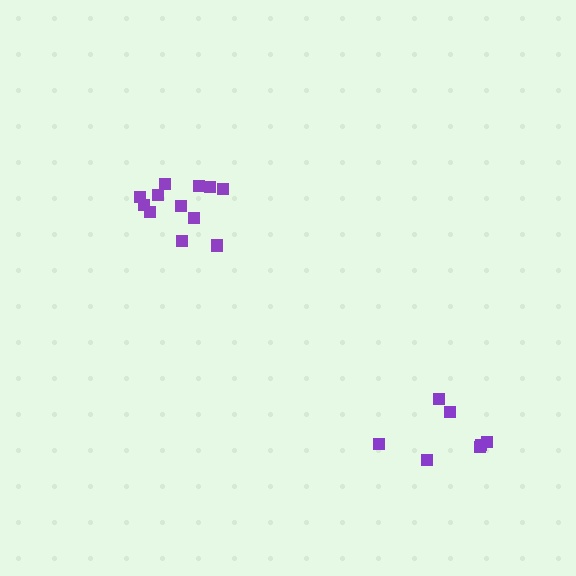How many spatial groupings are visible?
There are 2 spatial groupings.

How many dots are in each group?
Group 1: 12 dots, Group 2: 7 dots (19 total).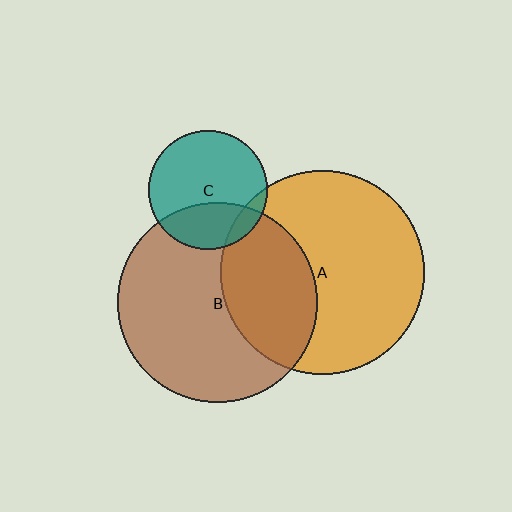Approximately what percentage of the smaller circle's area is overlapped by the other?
Approximately 35%.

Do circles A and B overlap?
Yes.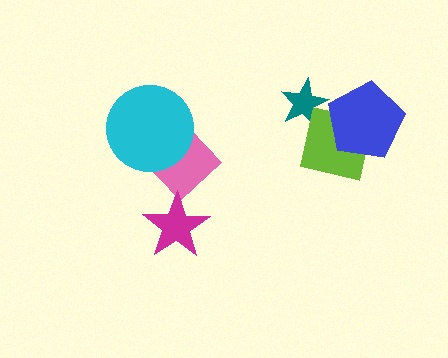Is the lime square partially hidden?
Yes, it is partially covered by another shape.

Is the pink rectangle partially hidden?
Yes, it is partially covered by another shape.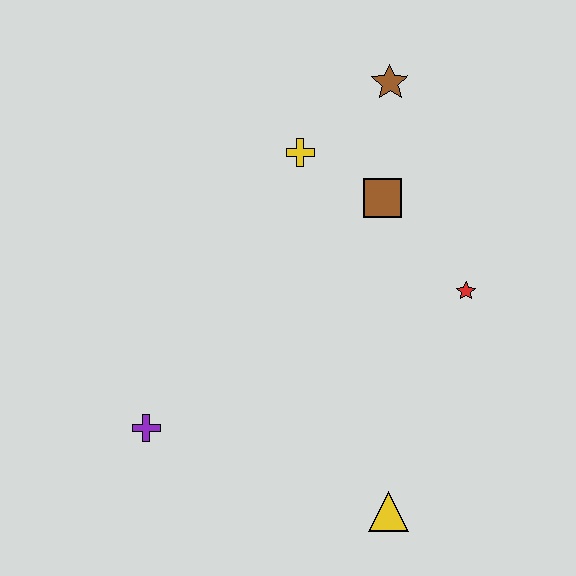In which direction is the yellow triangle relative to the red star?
The yellow triangle is below the red star.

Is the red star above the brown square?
No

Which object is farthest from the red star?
The purple cross is farthest from the red star.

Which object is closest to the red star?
The brown square is closest to the red star.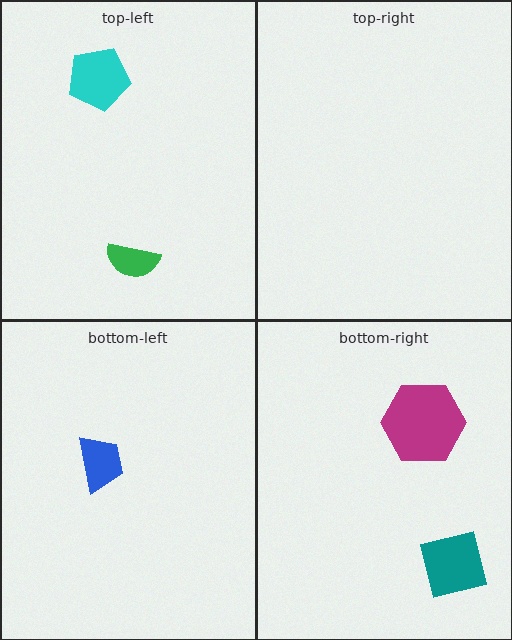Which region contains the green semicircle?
The top-left region.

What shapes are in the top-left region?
The green semicircle, the cyan pentagon.